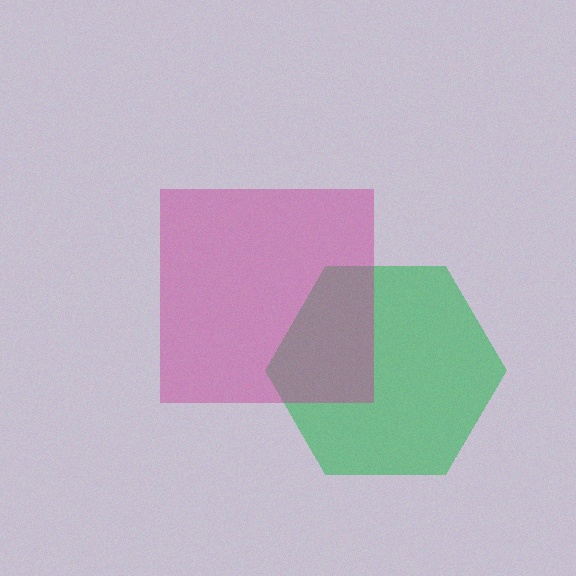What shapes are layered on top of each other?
The layered shapes are: a green hexagon, a magenta square.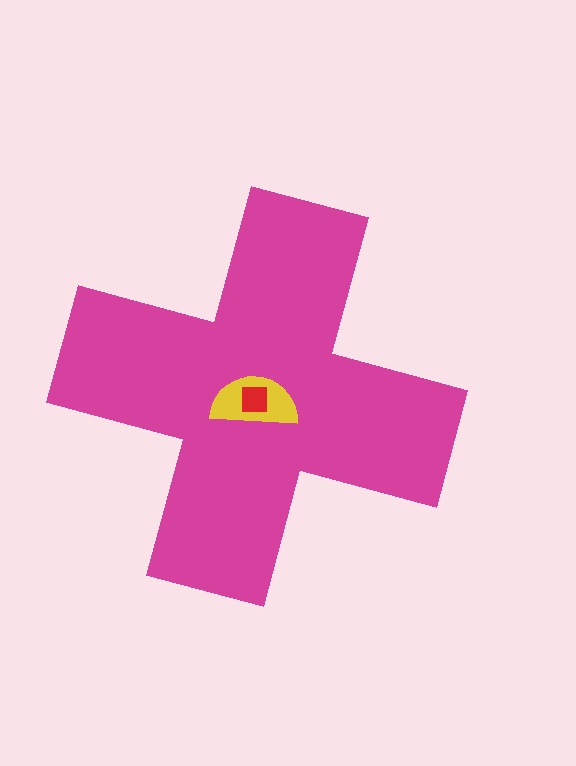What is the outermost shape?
The magenta cross.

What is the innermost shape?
The red square.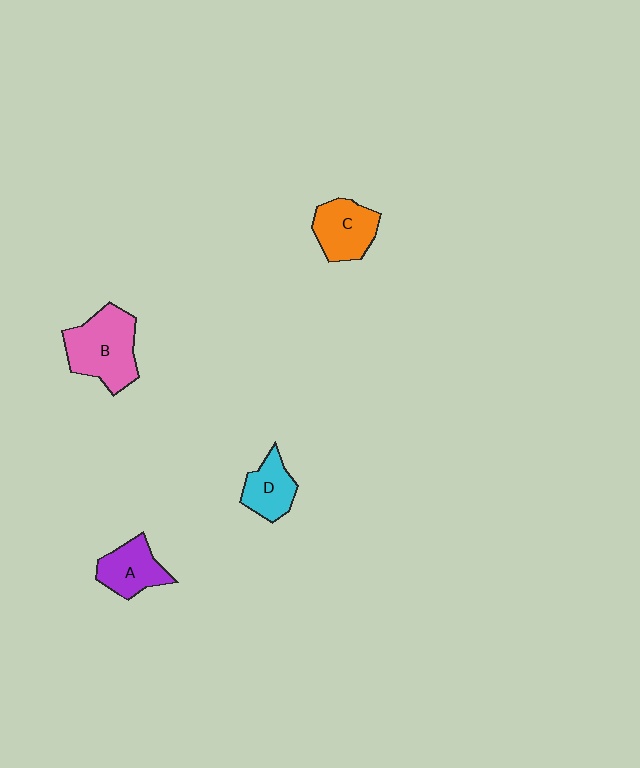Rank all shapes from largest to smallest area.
From largest to smallest: B (pink), C (orange), A (purple), D (cyan).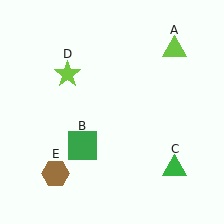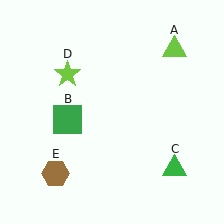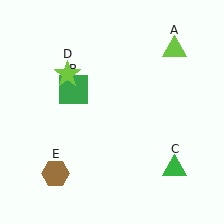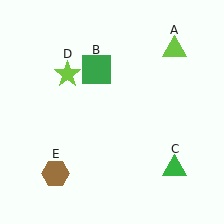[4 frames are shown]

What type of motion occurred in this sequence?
The green square (object B) rotated clockwise around the center of the scene.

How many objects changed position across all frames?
1 object changed position: green square (object B).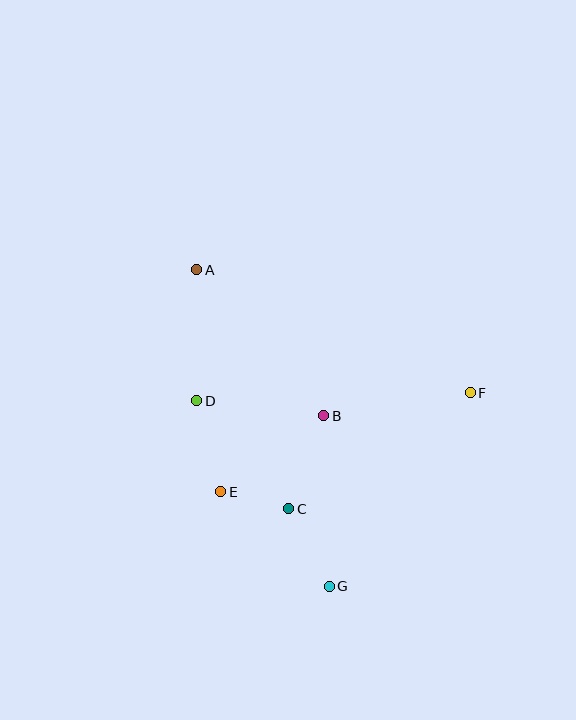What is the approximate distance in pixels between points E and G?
The distance between E and G is approximately 144 pixels.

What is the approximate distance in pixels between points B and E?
The distance between B and E is approximately 128 pixels.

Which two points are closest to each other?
Points C and E are closest to each other.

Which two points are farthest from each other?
Points A and G are farthest from each other.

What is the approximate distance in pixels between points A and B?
The distance between A and B is approximately 194 pixels.